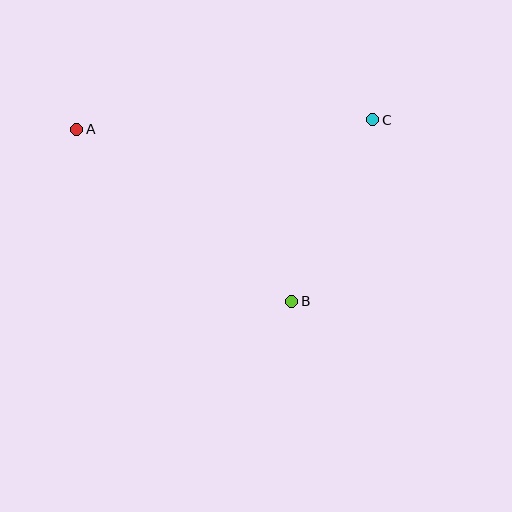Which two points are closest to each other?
Points B and C are closest to each other.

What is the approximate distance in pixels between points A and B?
The distance between A and B is approximately 275 pixels.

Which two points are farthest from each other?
Points A and C are farthest from each other.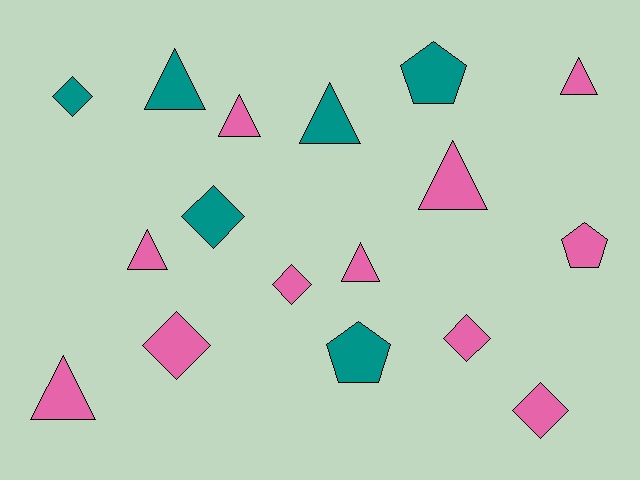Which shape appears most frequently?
Triangle, with 8 objects.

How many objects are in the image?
There are 17 objects.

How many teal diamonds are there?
There are 2 teal diamonds.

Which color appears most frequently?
Pink, with 11 objects.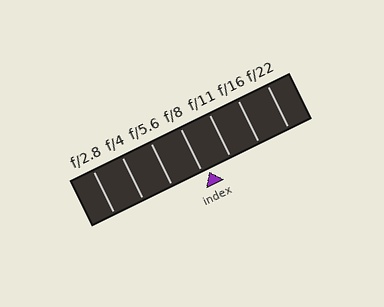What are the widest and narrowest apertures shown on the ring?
The widest aperture shown is f/2.8 and the narrowest is f/22.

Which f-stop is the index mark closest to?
The index mark is closest to f/8.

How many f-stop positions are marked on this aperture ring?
There are 7 f-stop positions marked.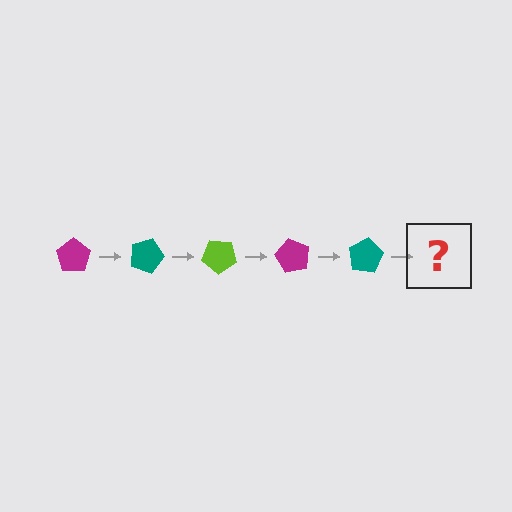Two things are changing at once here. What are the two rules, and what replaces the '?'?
The two rules are that it rotates 20 degrees each step and the color cycles through magenta, teal, and lime. The '?' should be a lime pentagon, rotated 100 degrees from the start.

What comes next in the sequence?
The next element should be a lime pentagon, rotated 100 degrees from the start.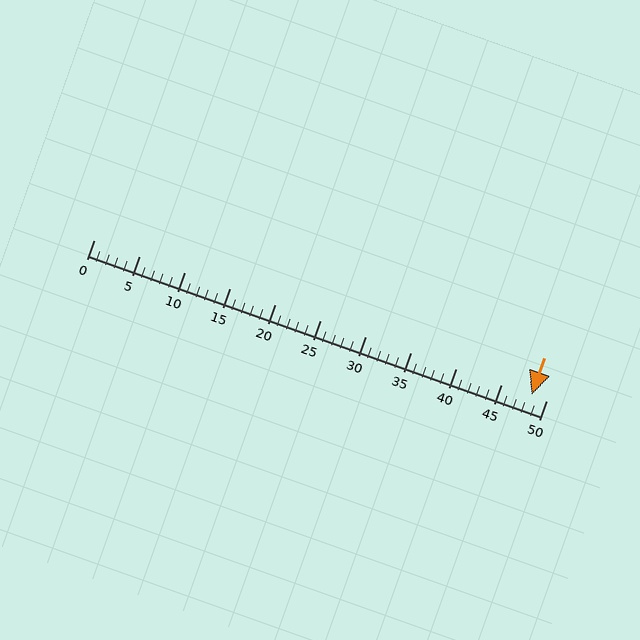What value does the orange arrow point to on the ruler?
The orange arrow points to approximately 48.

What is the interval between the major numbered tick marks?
The major tick marks are spaced 5 units apart.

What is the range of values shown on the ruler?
The ruler shows values from 0 to 50.